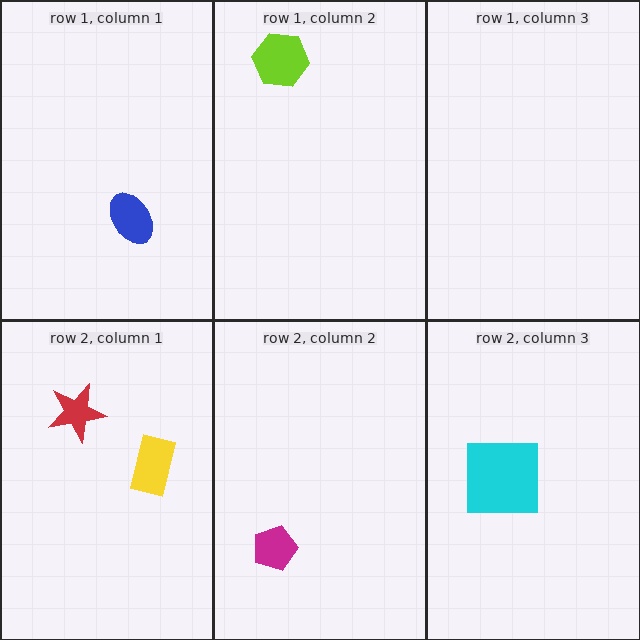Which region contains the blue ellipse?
The row 1, column 1 region.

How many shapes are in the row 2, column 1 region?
2.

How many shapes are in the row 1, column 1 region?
1.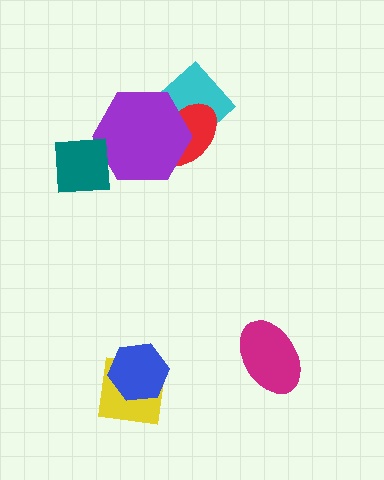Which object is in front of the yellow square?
The blue hexagon is in front of the yellow square.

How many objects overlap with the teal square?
1 object overlaps with the teal square.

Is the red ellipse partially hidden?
Yes, it is partially covered by another shape.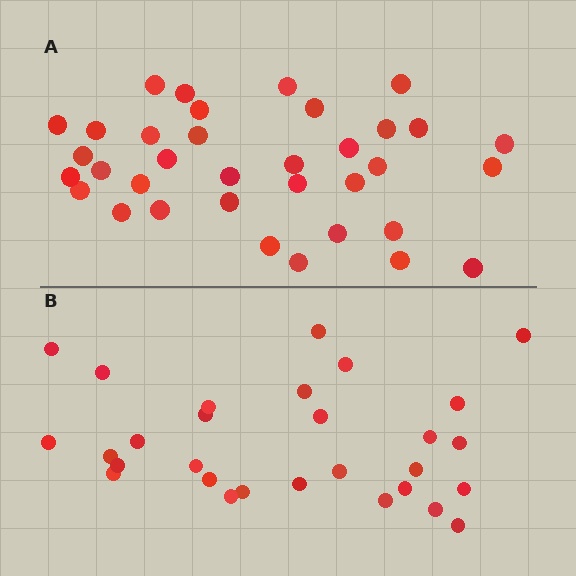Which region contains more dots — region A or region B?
Region A (the top region) has more dots.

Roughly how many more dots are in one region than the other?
Region A has about 6 more dots than region B.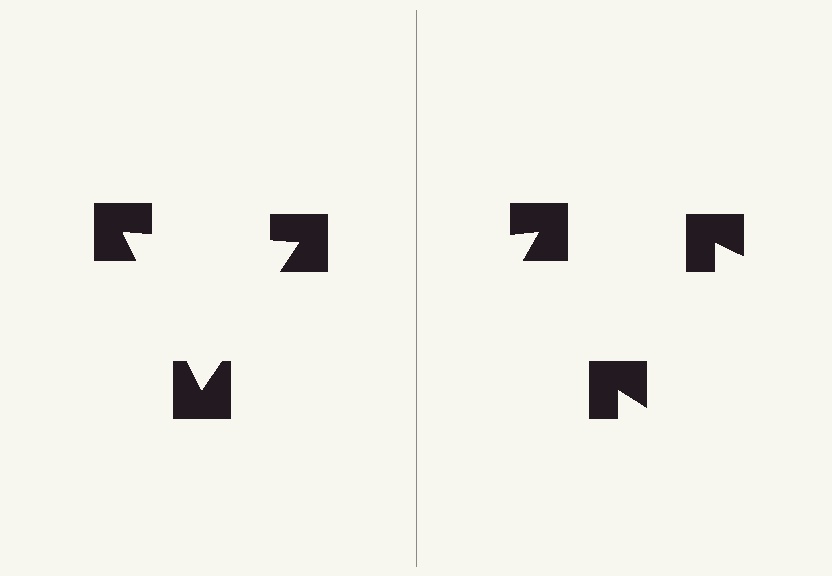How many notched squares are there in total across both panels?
6 — 3 on each side.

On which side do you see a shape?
An illusory triangle appears on the left side. On the right side the wedge cuts are rotated, so no coherent shape forms.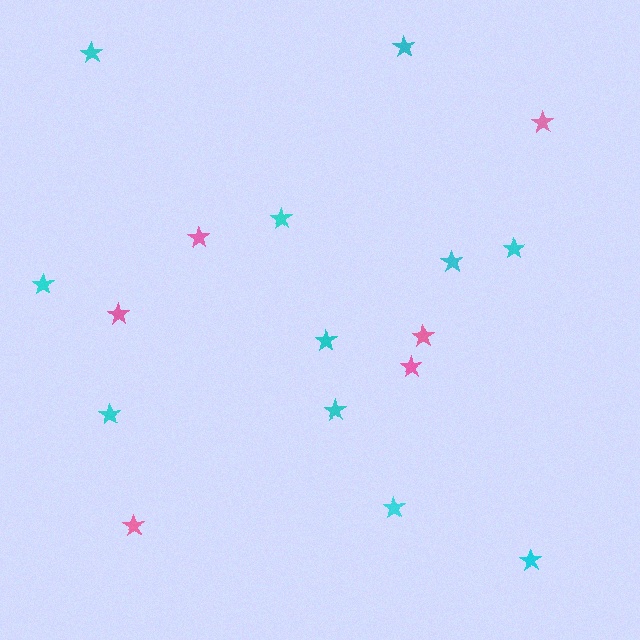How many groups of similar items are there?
There are 2 groups: one group of cyan stars (11) and one group of pink stars (6).